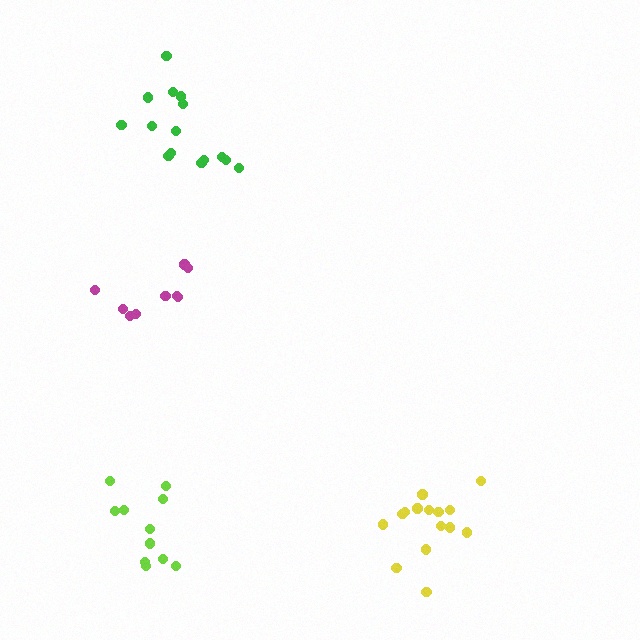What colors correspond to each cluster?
The clusters are colored: green, yellow, magenta, lime.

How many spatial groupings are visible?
There are 4 spatial groupings.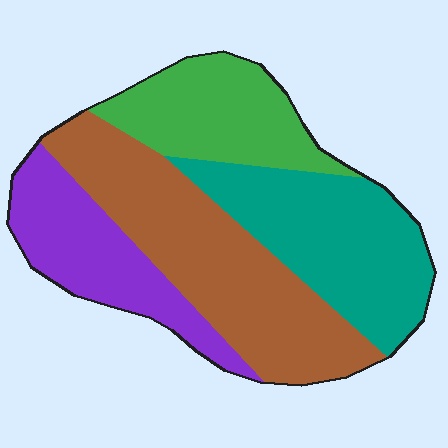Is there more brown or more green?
Brown.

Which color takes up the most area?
Brown, at roughly 35%.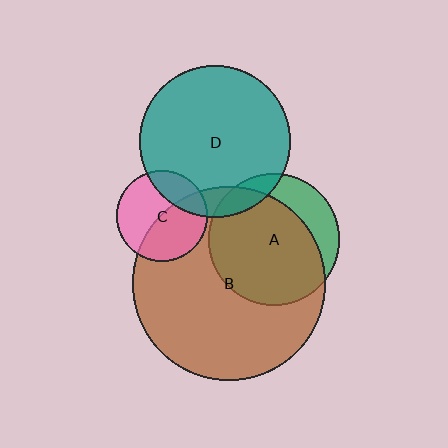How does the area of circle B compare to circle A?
Approximately 2.2 times.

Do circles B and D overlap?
Yes.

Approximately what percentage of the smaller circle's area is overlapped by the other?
Approximately 10%.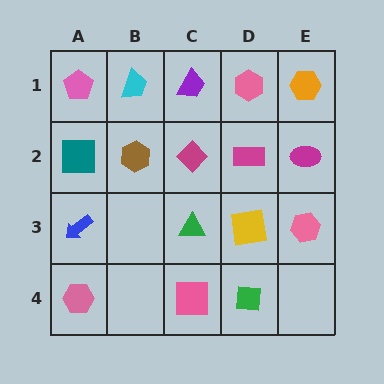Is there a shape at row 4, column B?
No, that cell is empty.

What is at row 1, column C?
A purple trapezoid.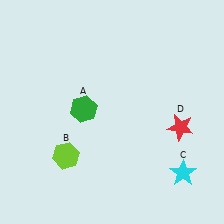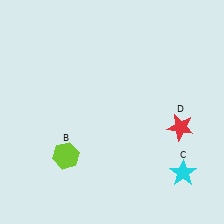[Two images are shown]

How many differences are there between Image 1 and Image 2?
There is 1 difference between the two images.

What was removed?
The green hexagon (A) was removed in Image 2.